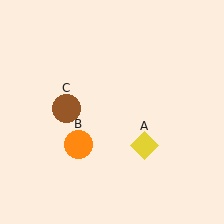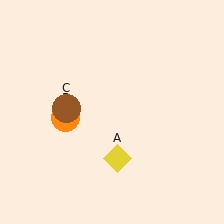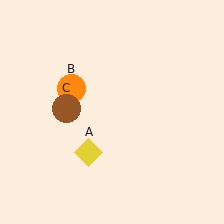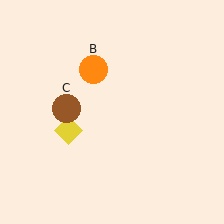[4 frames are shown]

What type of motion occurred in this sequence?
The yellow diamond (object A), orange circle (object B) rotated clockwise around the center of the scene.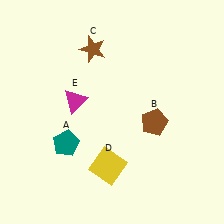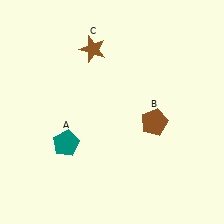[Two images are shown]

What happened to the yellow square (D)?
The yellow square (D) was removed in Image 2. It was in the bottom-left area of Image 1.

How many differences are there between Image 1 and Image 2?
There are 2 differences between the two images.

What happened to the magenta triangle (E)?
The magenta triangle (E) was removed in Image 2. It was in the top-left area of Image 1.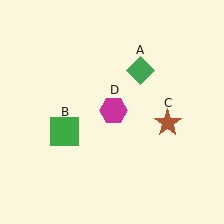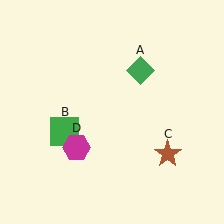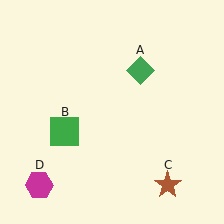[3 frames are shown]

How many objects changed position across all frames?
2 objects changed position: brown star (object C), magenta hexagon (object D).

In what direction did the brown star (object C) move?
The brown star (object C) moved down.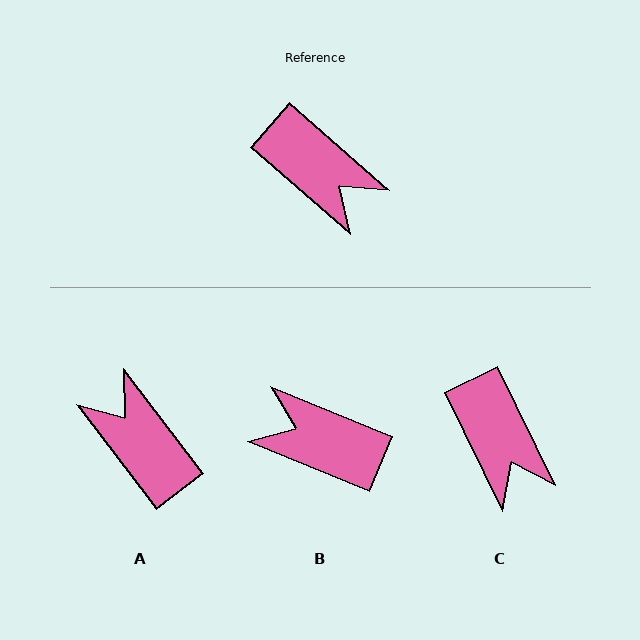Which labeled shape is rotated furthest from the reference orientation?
A, about 168 degrees away.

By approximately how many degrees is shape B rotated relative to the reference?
Approximately 161 degrees clockwise.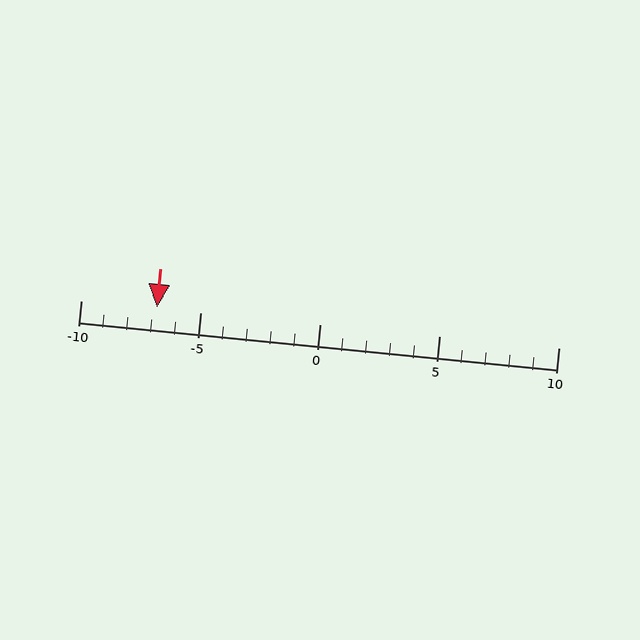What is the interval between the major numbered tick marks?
The major tick marks are spaced 5 units apart.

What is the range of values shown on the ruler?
The ruler shows values from -10 to 10.